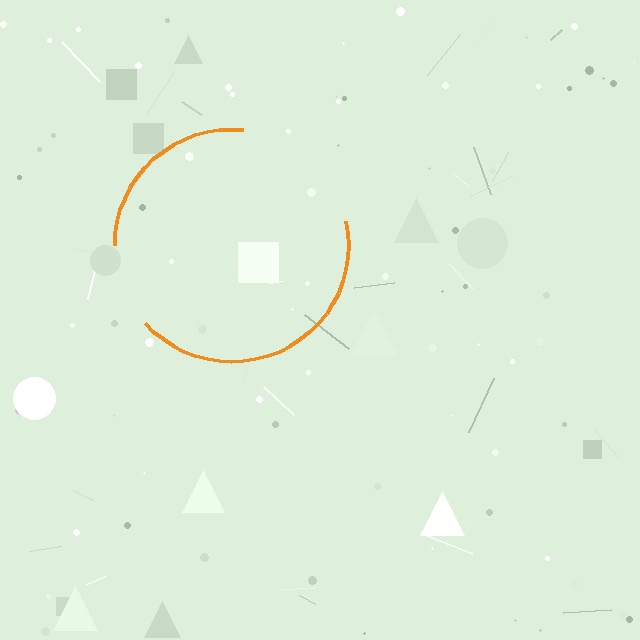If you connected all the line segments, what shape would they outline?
They would outline a circle.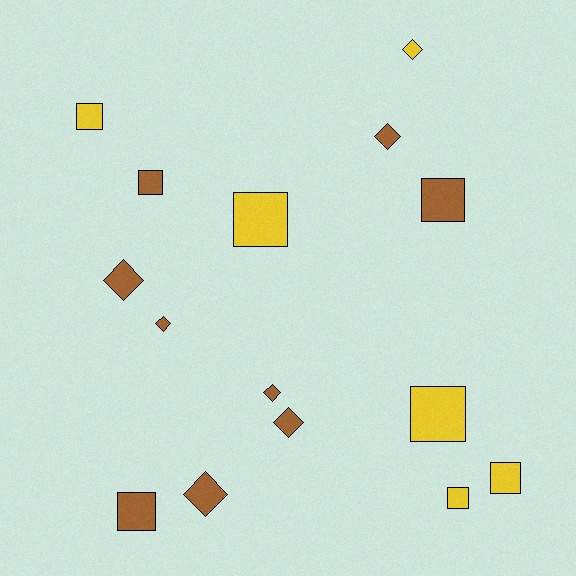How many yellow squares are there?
There are 5 yellow squares.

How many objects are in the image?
There are 15 objects.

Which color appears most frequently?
Brown, with 9 objects.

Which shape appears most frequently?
Square, with 8 objects.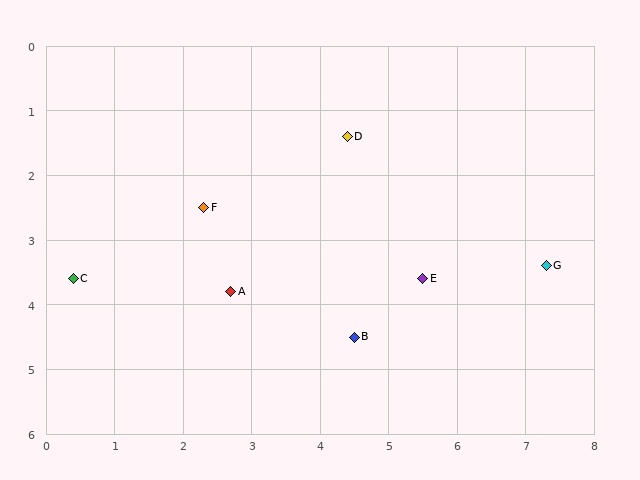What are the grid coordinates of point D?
Point D is at approximately (4.4, 1.4).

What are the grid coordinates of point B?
Point B is at approximately (4.5, 4.5).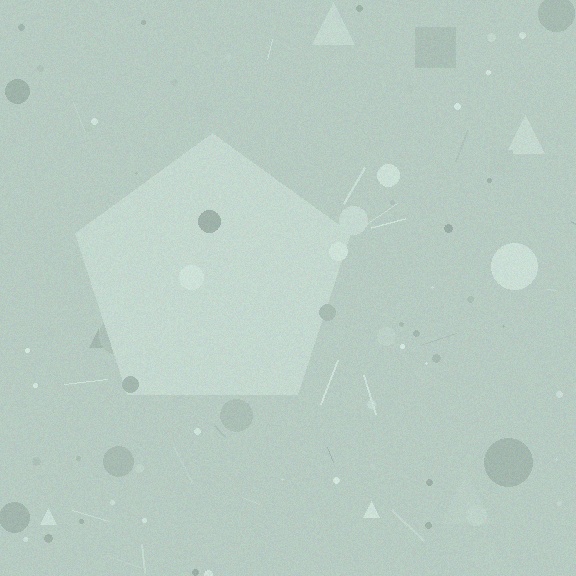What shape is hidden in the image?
A pentagon is hidden in the image.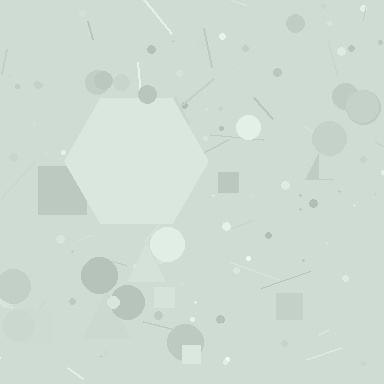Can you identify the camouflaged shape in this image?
The camouflaged shape is a hexagon.